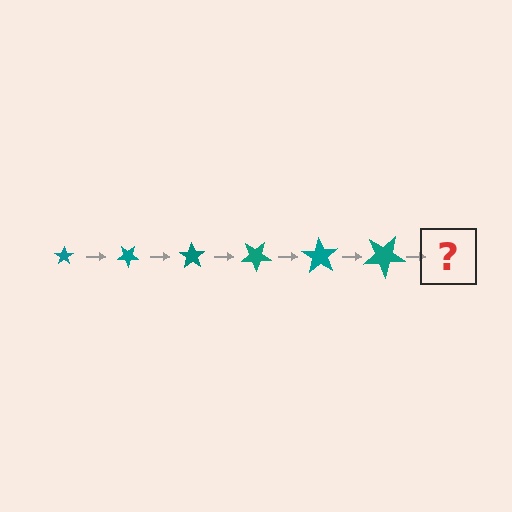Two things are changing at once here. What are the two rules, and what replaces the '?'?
The two rules are that the star grows larger each step and it rotates 35 degrees each step. The '?' should be a star, larger than the previous one and rotated 210 degrees from the start.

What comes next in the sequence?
The next element should be a star, larger than the previous one and rotated 210 degrees from the start.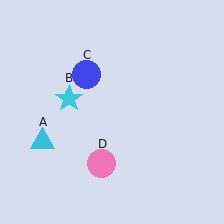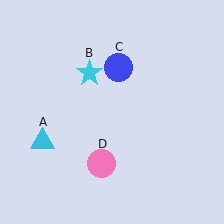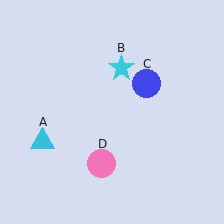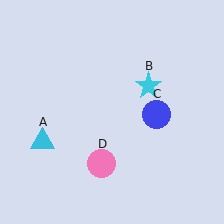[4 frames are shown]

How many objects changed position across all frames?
2 objects changed position: cyan star (object B), blue circle (object C).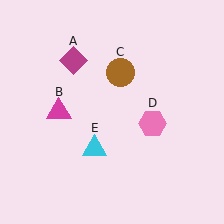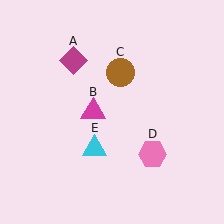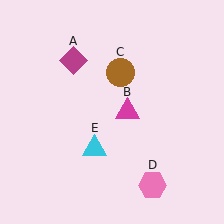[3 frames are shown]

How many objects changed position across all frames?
2 objects changed position: magenta triangle (object B), pink hexagon (object D).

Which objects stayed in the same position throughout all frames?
Magenta diamond (object A) and brown circle (object C) and cyan triangle (object E) remained stationary.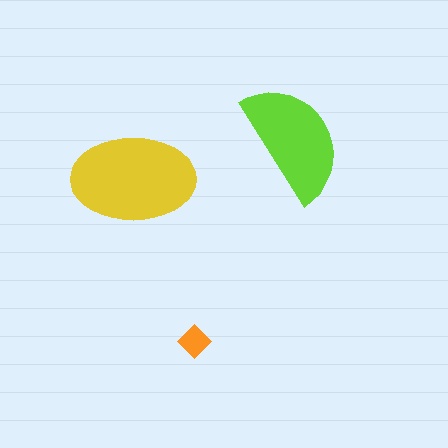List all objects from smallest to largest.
The orange diamond, the lime semicircle, the yellow ellipse.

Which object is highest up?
The lime semicircle is topmost.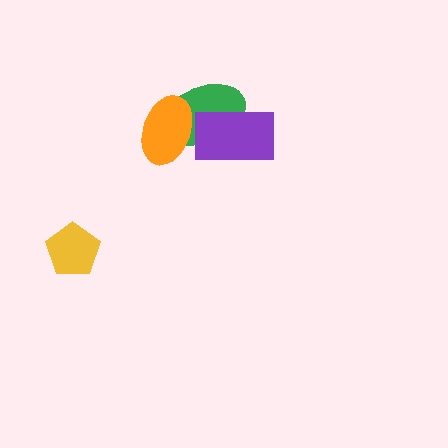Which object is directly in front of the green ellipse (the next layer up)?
The orange ellipse is directly in front of the green ellipse.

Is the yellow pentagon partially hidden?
No, no other shape covers it.